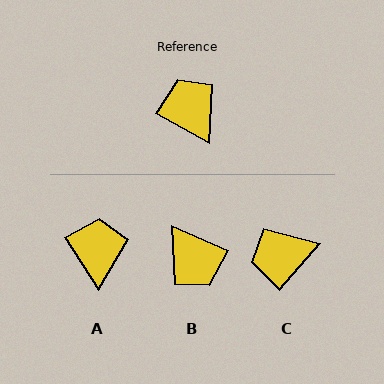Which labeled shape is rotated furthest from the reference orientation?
B, about 174 degrees away.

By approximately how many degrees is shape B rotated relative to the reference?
Approximately 174 degrees clockwise.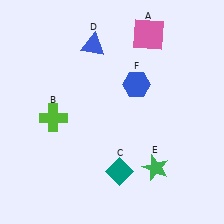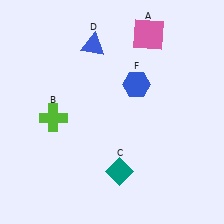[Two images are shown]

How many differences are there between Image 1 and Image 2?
There is 1 difference between the two images.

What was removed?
The green star (E) was removed in Image 2.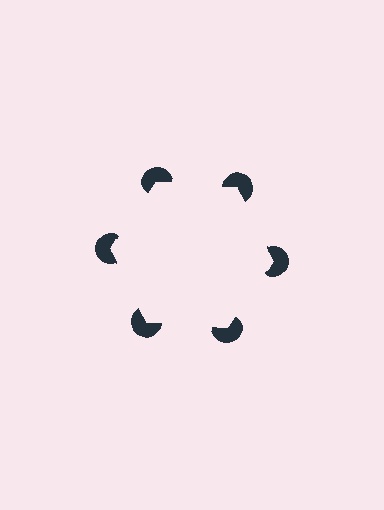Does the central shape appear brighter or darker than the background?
It typically appears slightly brighter than the background, even though no actual brightness change is drawn.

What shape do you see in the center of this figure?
An illusory hexagon — its edges are inferred from the aligned wedge cuts in the pac-man discs, not physically drawn.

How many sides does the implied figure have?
6 sides.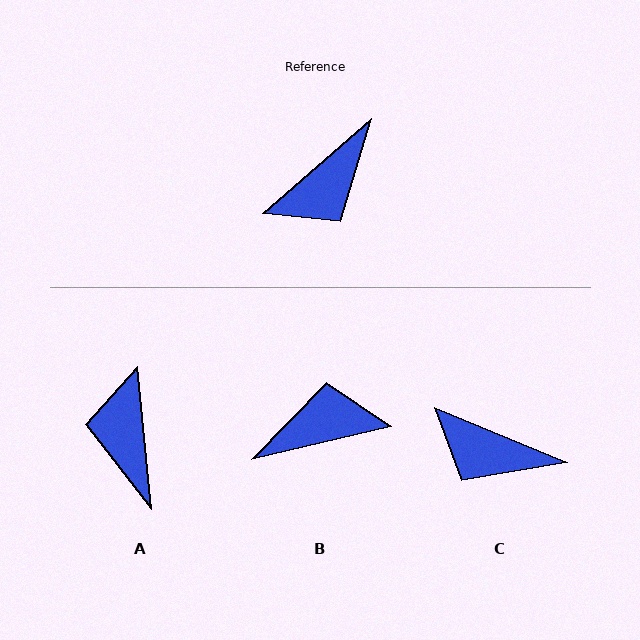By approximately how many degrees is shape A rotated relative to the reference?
Approximately 126 degrees clockwise.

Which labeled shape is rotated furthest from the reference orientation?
B, about 152 degrees away.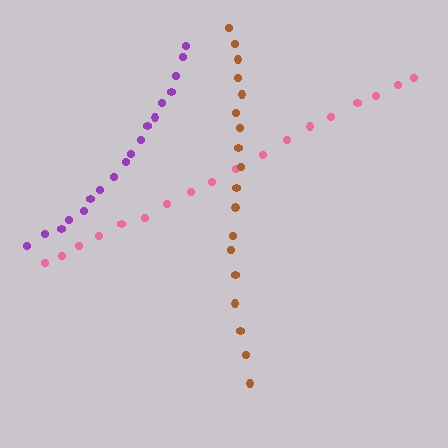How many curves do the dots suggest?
There are 3 distinct paths.